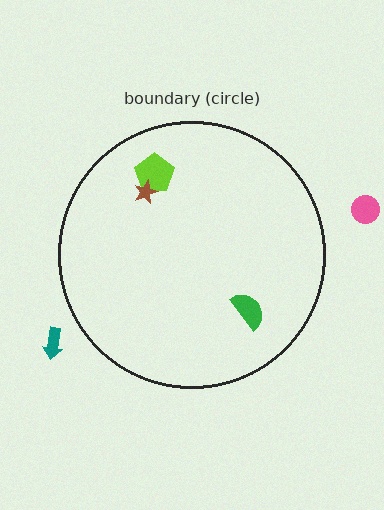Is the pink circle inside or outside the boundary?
Outside.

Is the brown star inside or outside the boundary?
Inside.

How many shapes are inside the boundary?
3 inside, 2 outside.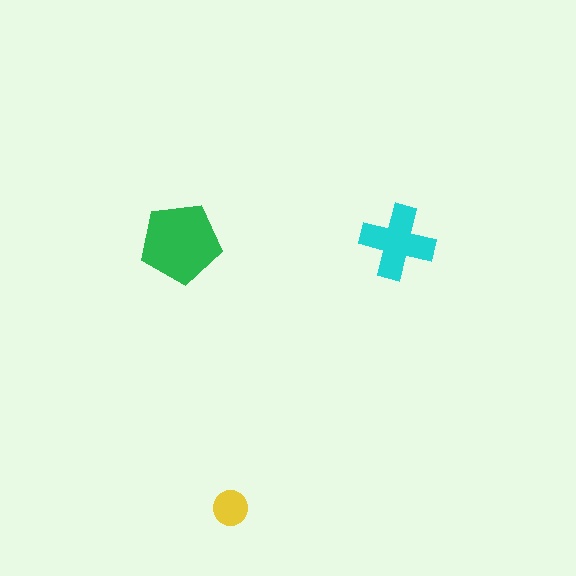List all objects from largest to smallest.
The green pentagon, the cyan cross, the yellow circle.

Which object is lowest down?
The yellow circle is bottommost.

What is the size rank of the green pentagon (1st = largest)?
1st.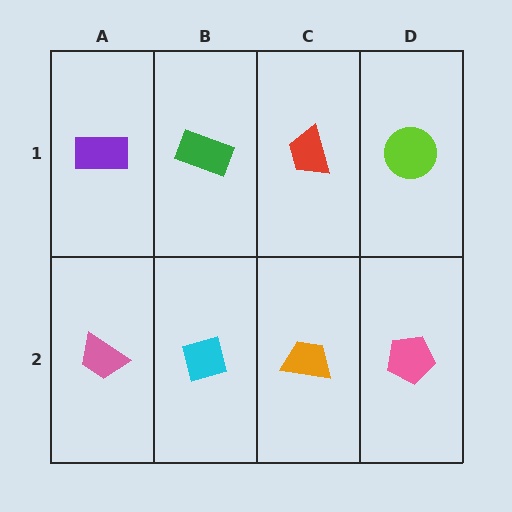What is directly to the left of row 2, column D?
An orange trapezoid.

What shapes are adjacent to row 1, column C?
An orange trapezoid (row 2, column C), a green rectangle (row 1, column B), a lime circle (row 1, column D).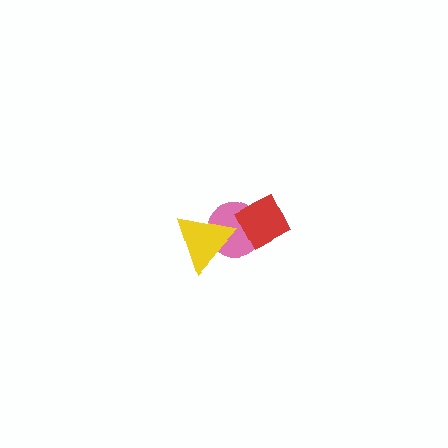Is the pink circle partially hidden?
Yes, it is partially covered by another shape.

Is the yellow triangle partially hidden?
No, no other shape covers it.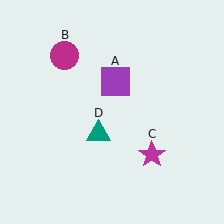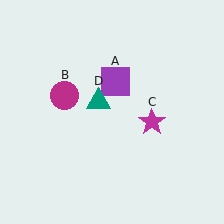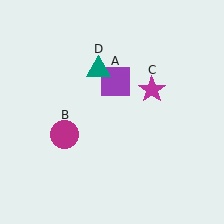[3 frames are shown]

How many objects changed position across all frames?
3 objects changed position: magenta circle (object B), magenta star (object C), teal triangle (object D).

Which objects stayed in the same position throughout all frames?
Purple square (object A) remained stationary.